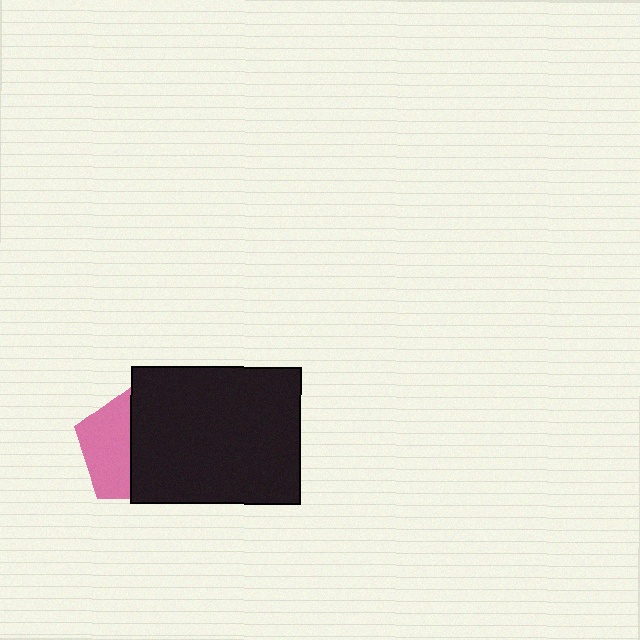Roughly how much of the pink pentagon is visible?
A small part of it is visible (roughly 45%).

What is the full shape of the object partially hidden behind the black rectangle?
The partially hidden object is a pink pentagon.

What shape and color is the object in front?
The object in front is a black rectangle.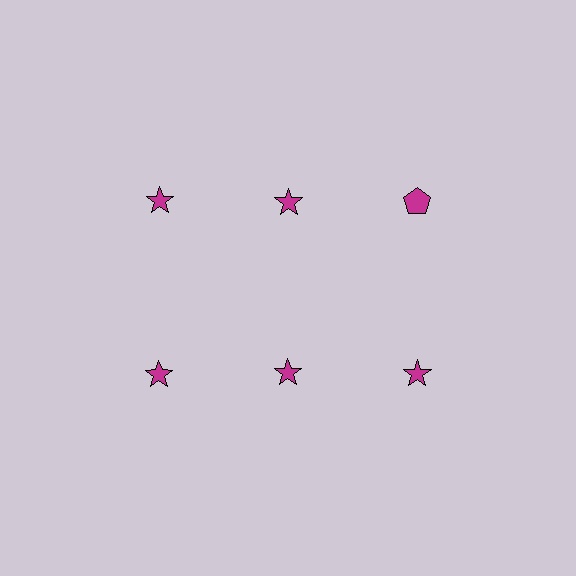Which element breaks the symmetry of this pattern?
The magenta pentagon in the top row, center column breaks the symmetry. All other shapes are magenta stars.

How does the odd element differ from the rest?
It has a different shape: pentagon instead of star.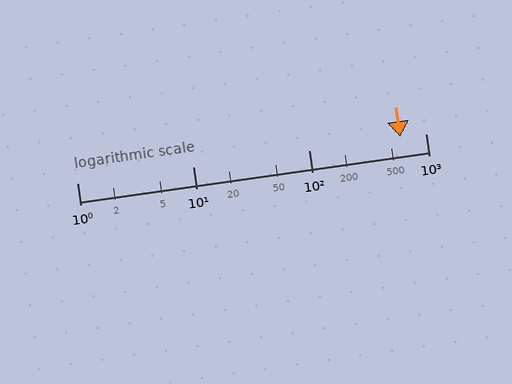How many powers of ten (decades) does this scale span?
The scale spans 3 decades, from 1 to 1000.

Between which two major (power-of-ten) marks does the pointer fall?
The pointer is between 100 and 1000.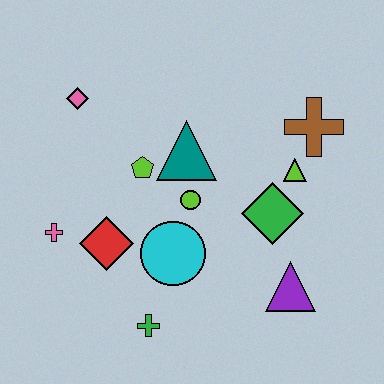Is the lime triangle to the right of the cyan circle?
Yes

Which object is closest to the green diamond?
The lime triangle is closest to the green diamond.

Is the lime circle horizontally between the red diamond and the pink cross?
No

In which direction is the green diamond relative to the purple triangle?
The green diamond is above the purple triangle.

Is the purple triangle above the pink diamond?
No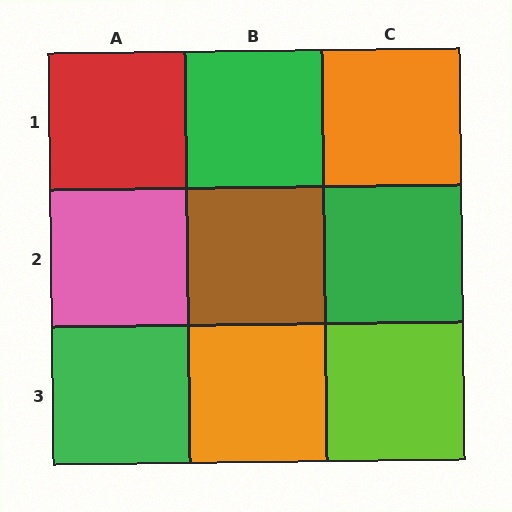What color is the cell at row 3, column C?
Lime.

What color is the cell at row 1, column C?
Orange.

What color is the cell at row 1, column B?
Green.